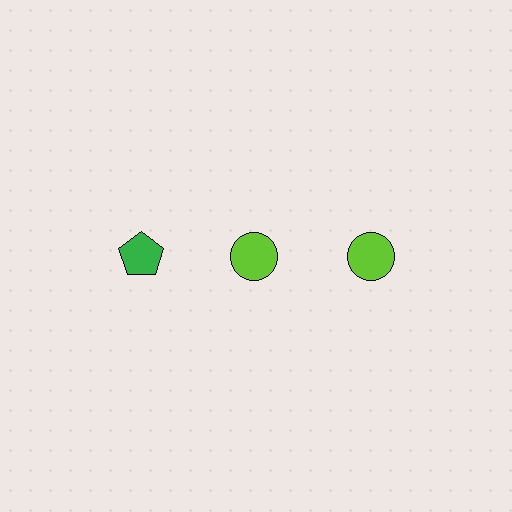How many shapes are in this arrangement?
There are 3 shapes arranged in a grid pattern.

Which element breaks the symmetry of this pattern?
The green pentagon in the top row, leftmost column breaks the symmetry. All other shapes are lime circles.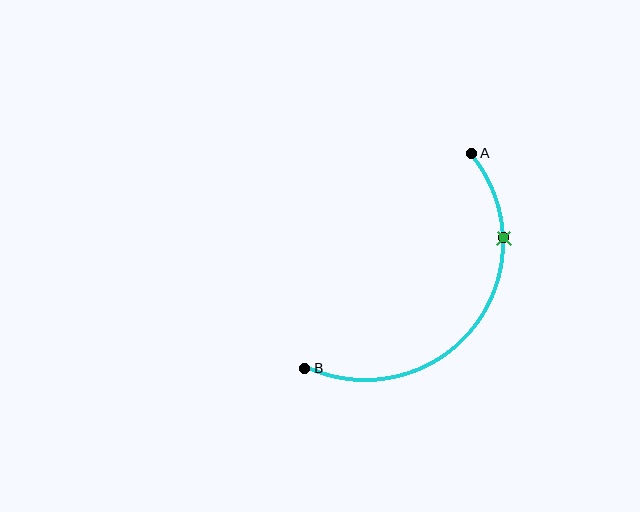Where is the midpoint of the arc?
The arc midpoint is the point on the curve farthest from the straight line joining A and B. It sits below and to the right of that line.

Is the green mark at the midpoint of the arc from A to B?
No. The green mark lies on the arc but is closer to endpoint A. The arc midpoint would be at the point on the curve equidistant along the arc from both A and B.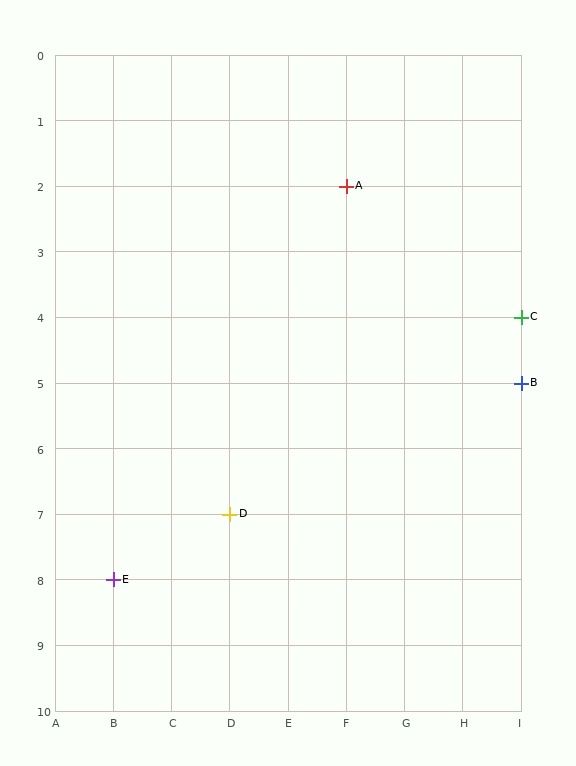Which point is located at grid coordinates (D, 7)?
Point D is at (D, 7).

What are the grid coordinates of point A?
Point A is at grid coordinates (F, 2).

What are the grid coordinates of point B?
Point B is at grid coordinates (I, 5).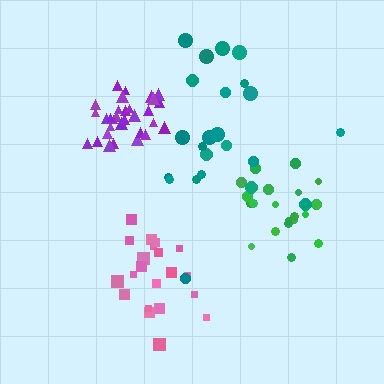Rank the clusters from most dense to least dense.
purple, green, pink, teal.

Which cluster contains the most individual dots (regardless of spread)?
Purple (31).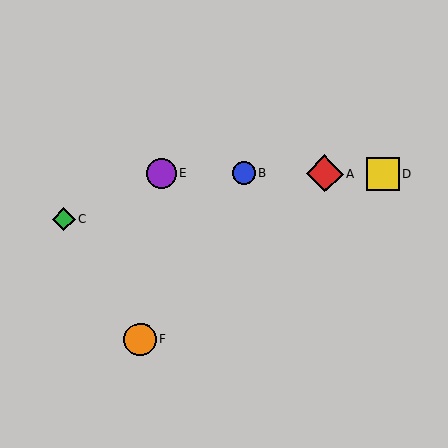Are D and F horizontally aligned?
No, D is at y≈174 and F is at y≈339.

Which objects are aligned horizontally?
Objects A, B, D, E are aligned horizontally.